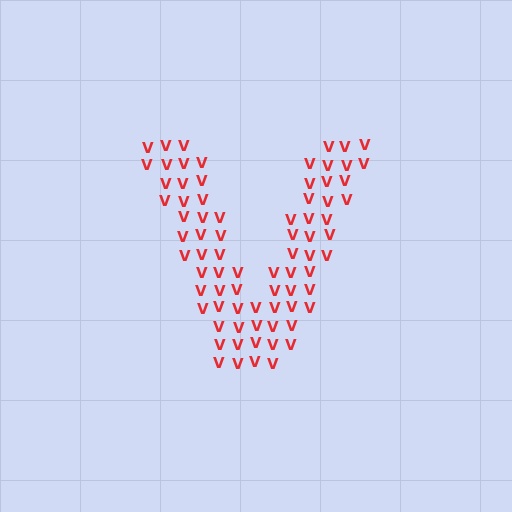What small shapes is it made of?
It is made of small letter V's.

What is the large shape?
The large shape is the letter V.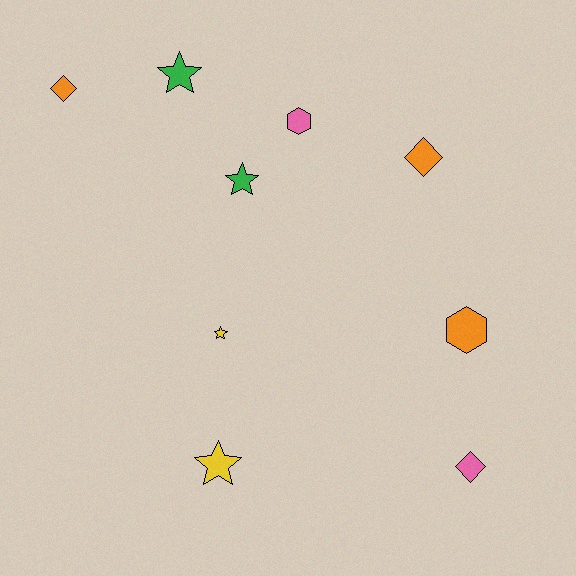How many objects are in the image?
There are 9 objects.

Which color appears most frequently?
Orange, with 3 objects.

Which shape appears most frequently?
Star, with 4 objects.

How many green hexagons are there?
There are no green hexagons.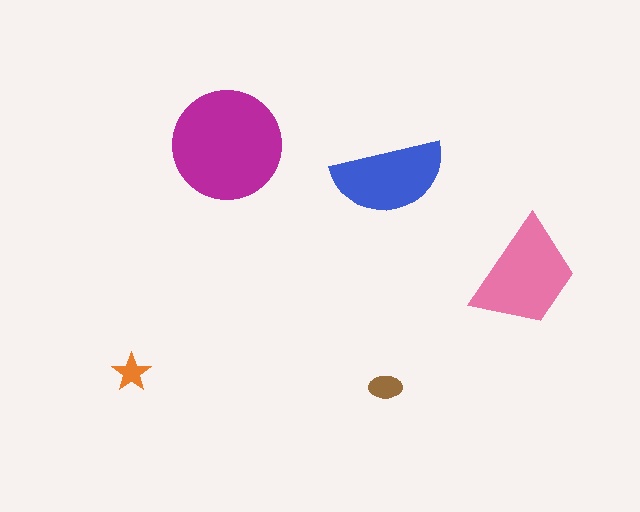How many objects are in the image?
There are 5 objects in the image.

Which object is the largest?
The magenta circle.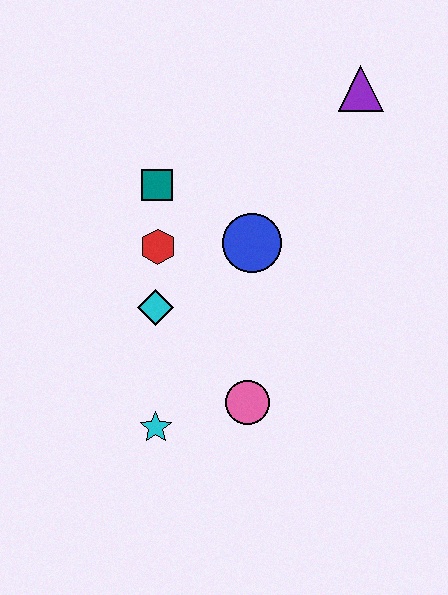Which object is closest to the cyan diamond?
The red hexagon is closest to the cyan diamond.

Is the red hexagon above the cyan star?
Yes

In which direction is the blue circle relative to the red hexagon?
The blue circle is to the right of the red hexagon.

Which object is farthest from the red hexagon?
The purple triangle is farthest from the red hexagon.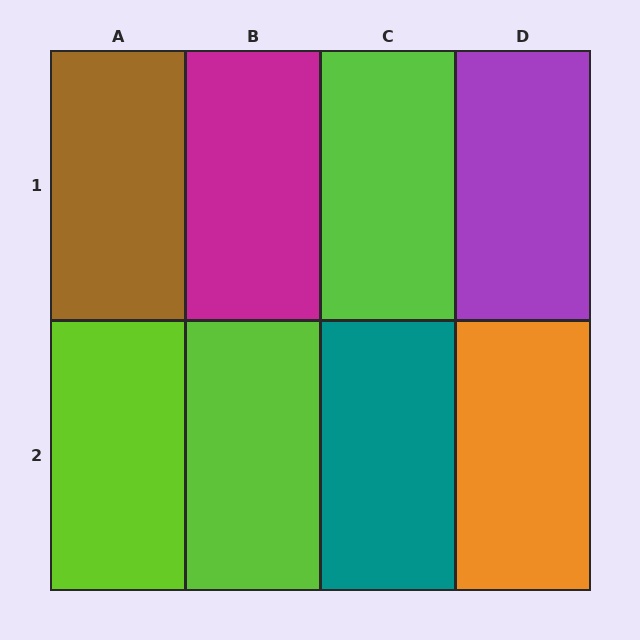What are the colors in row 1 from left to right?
Brown, magenta, lime, purple.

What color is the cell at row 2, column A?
Lime.